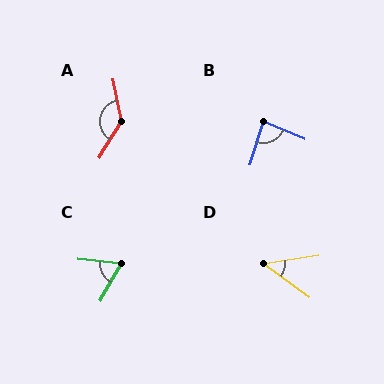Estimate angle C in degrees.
Approximately 67 degrees.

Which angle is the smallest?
D, at approximately 45 degrees.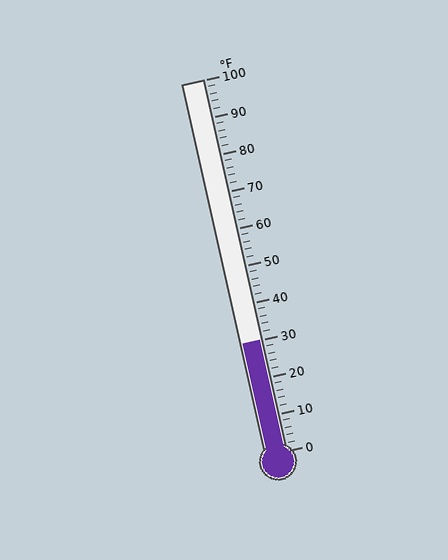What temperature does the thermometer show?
The thermometer shows approximately 30°F.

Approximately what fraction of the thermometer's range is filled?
The thermometer is filled to approximately 30% of its range.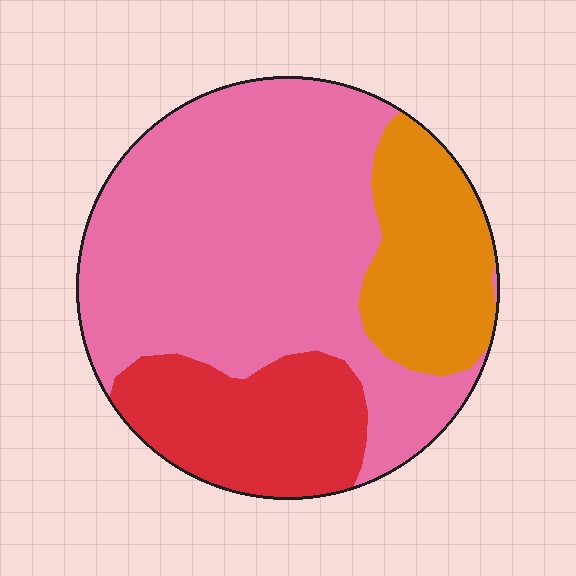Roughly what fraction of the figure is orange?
Orange takes up about one fifth (1/5) of the figure.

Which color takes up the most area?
Pink, at roughly 60%.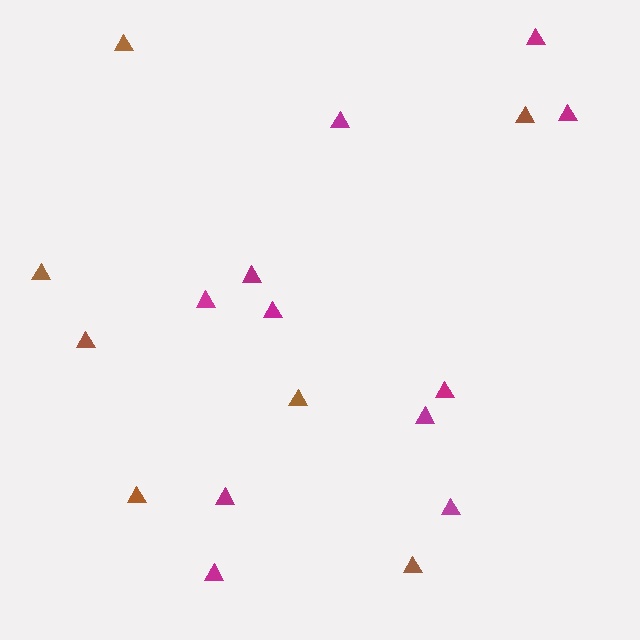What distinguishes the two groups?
There are 2 groups: one group of magenta triangles (11) and one group of brown triangles (7).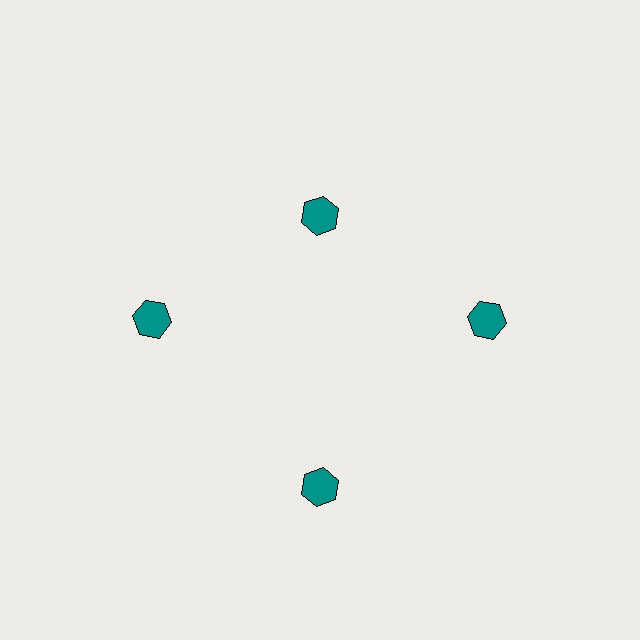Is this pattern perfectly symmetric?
No. The 4 teal hexagons are arranged in a ring, but one element near the 12 o'clock position is pulled inward toward the center, breaking the 4-fold rotational symmetry.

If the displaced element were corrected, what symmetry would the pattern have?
It would have 4-fold rotational symmetry — the pattern would map onto itself every 90 degrees.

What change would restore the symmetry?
The symmetry would be restored by moving it outward, back onto the ring so that all 4 hexagons sit at equal angles and equal distance from the center.